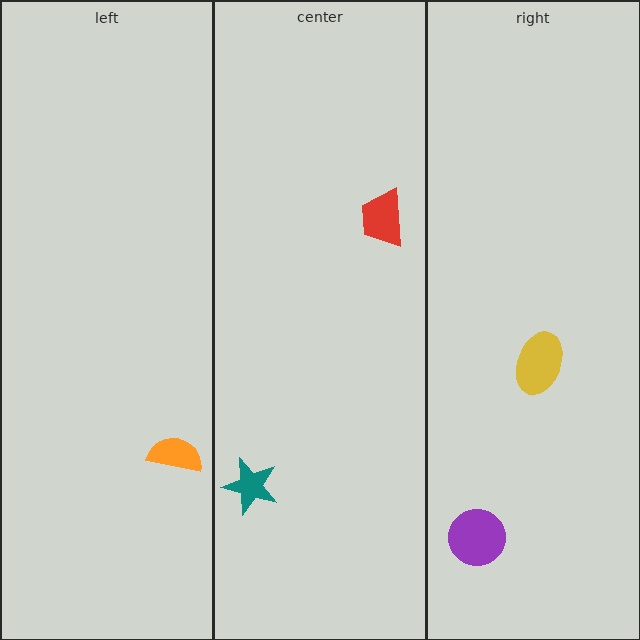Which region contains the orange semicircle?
The left region.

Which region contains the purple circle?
The right region.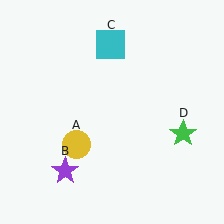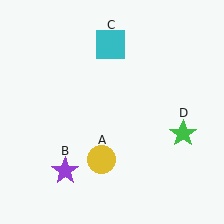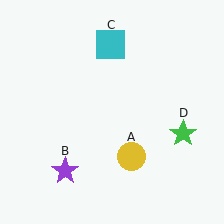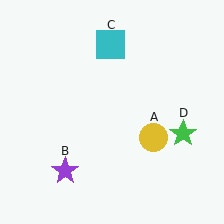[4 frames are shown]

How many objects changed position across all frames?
1 object changed position: yellow circle (object A).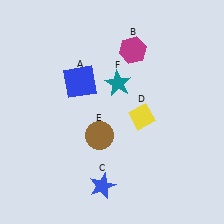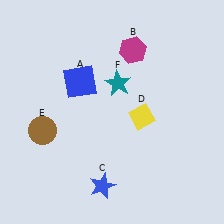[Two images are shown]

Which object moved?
The brown circle (E) moved left.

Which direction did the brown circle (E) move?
The brown circle (E) moved left.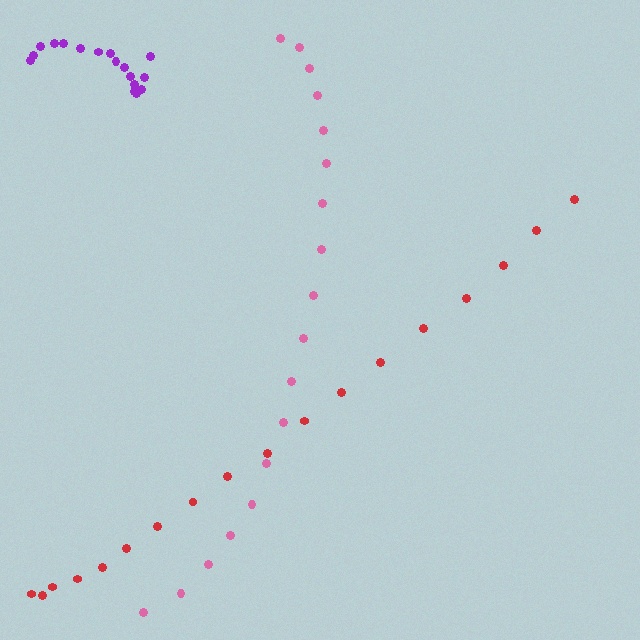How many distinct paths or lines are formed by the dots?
There are 3 distinct paths.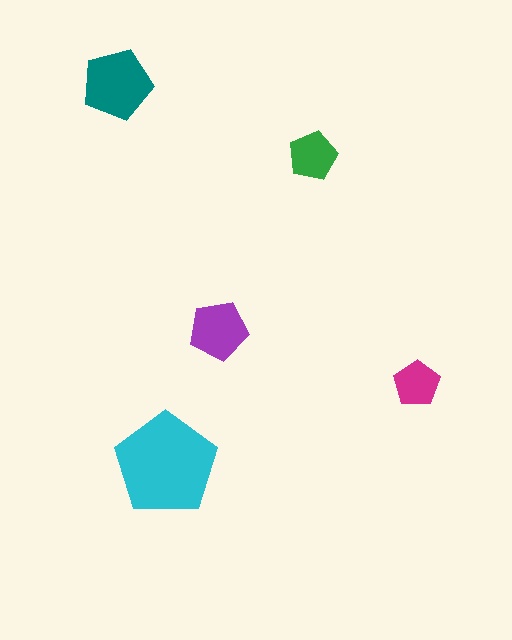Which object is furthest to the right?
The magenta pentagon is rightmost.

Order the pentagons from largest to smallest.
the cyan one, the teal one, the purple one, the green one, the magenta one.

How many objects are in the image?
There are 5 objects in the image.